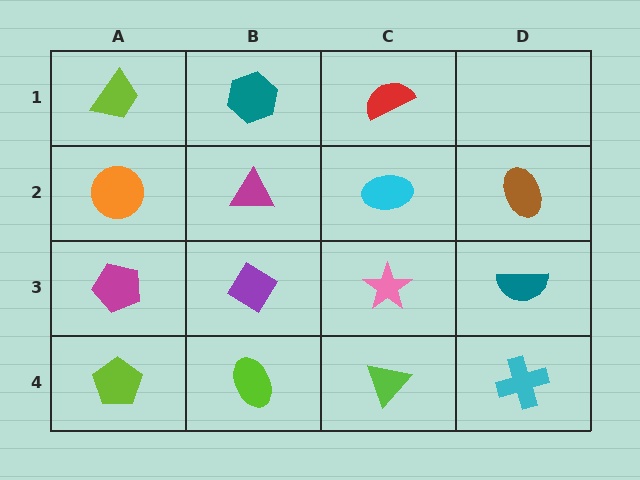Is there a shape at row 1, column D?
No, that cell is empty.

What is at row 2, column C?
A cyan ellipse.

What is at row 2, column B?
A magenta triangle.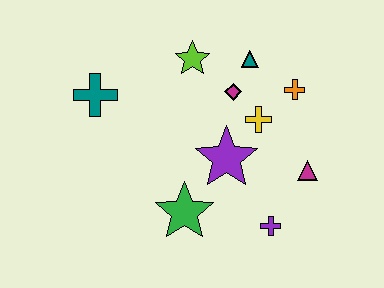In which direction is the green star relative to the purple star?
The green star is below the purple star.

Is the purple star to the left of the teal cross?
No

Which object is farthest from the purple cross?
The teal cross is farthest from the purple cross.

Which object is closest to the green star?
The purple star is closest to the green star.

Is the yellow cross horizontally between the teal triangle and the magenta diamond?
No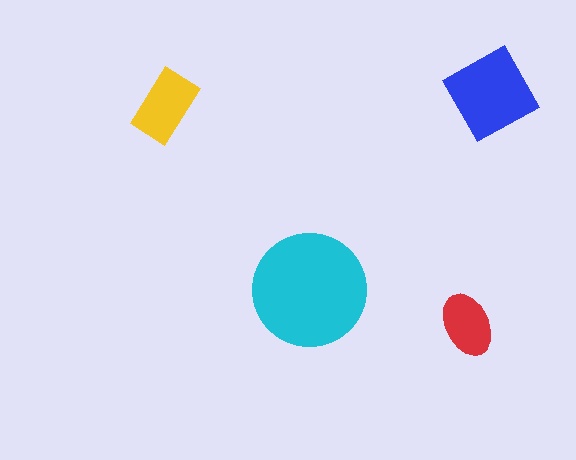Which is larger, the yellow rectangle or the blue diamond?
The blue diamond.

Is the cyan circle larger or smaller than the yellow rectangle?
Larger.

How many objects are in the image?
There are 4 objects in the image.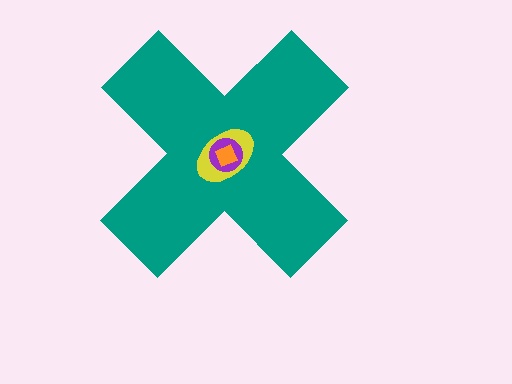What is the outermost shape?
The teal cross.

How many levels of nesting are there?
4.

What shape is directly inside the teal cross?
The yellow ellipse.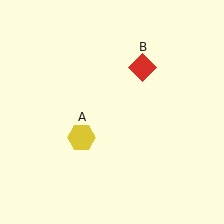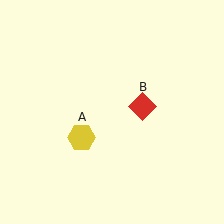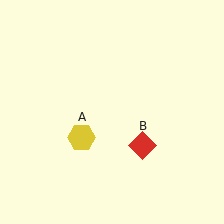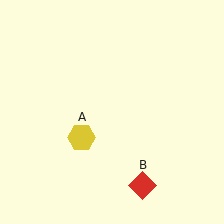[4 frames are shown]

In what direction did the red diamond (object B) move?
The red diamond (object B) moved down.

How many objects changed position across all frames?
1 object changed position: red diamond (object B).